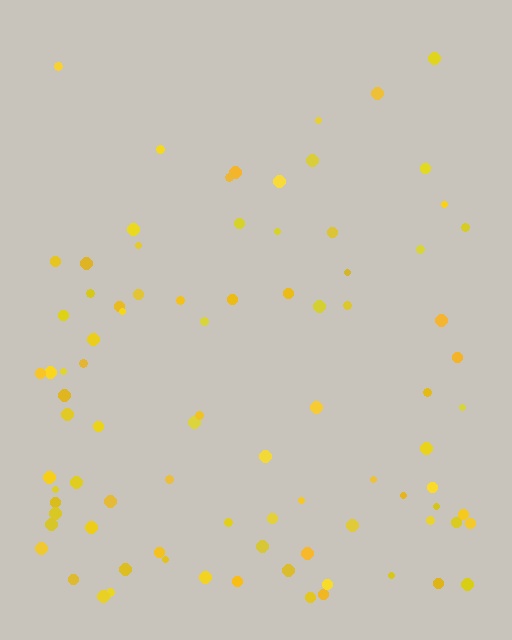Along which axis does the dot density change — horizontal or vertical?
Vertical.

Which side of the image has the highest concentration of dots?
The bottom.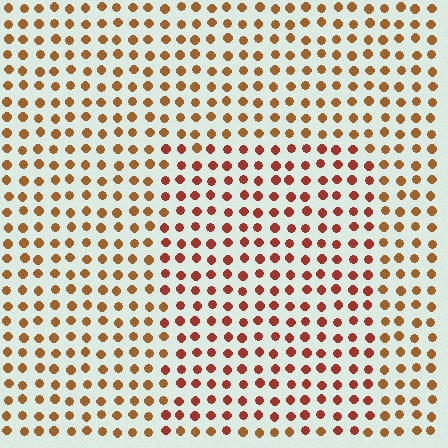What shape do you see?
I see a rectangle.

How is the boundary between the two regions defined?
The boundary is defined purely by a slight shift in hue (about 25 degrees). Spacing, size, and orientation are identical on both sides.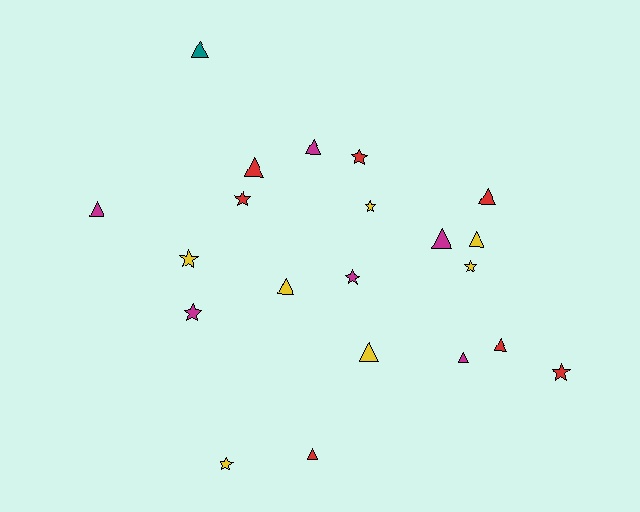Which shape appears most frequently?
Triangle, with 12 objects.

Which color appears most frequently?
Yellow, with 7 objects.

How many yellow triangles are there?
There are 3 yellow triangles.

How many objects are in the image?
There are 21 objects.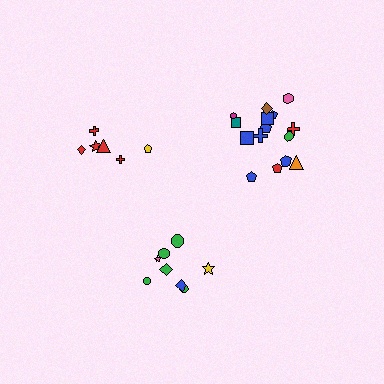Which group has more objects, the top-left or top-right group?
The top-right group.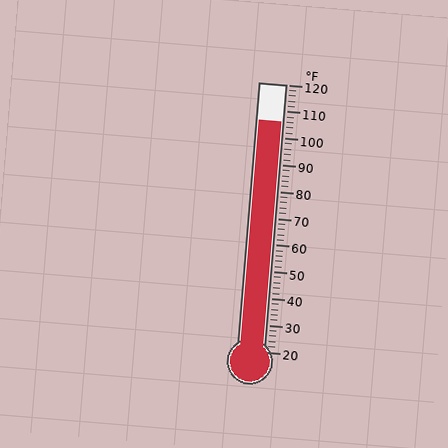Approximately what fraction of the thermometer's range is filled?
The thermometer is filled to approximately 85% of its range.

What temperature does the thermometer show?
The thermometer shows approximately 106°F.